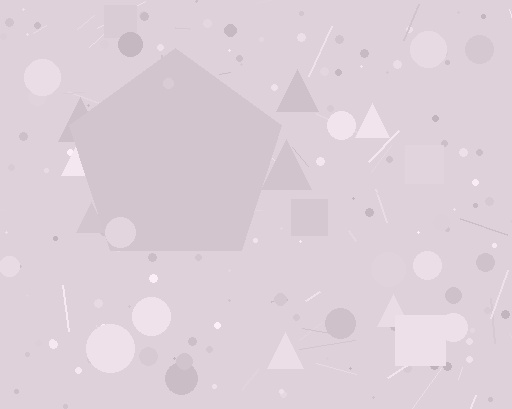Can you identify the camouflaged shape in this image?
The camouflaged shape is a pentagon.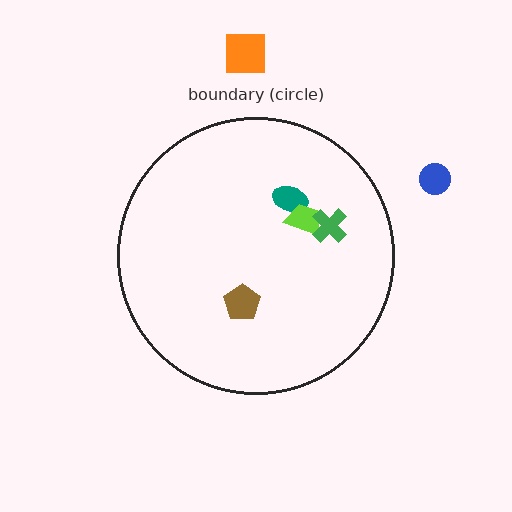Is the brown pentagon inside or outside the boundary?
Inside.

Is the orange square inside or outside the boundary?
Outside.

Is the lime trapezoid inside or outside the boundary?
Inside.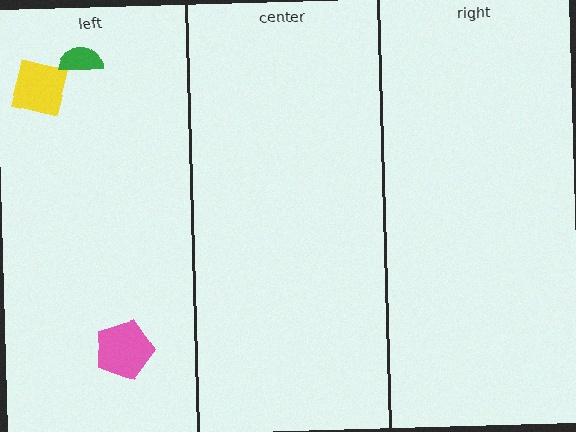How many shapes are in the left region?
3.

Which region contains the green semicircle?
The left region.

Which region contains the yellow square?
The left region.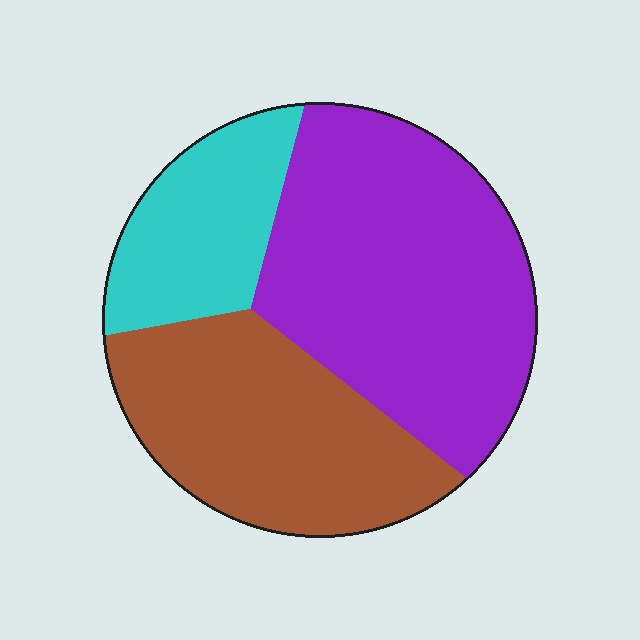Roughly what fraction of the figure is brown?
Brown covers roughly 35% of the figure.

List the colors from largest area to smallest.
From largest to smallest: purple, brown, cyan.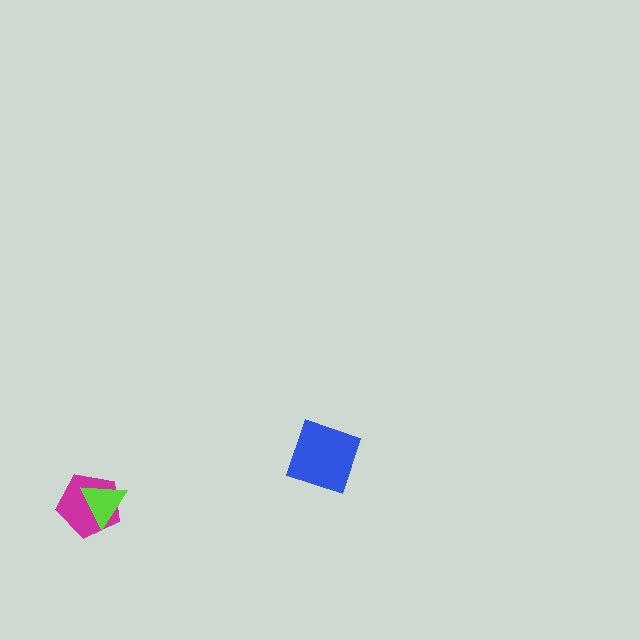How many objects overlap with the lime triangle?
1 object overlaps with the lime triangle.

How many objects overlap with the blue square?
0 objects overlap with the blue square.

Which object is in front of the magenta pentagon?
The lime triangle is in front of the magenta pentagon.